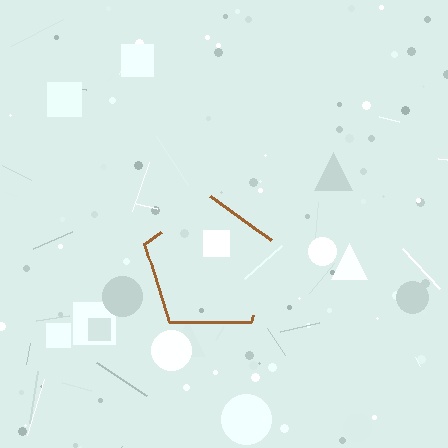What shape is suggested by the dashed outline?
The dashed outline suggests a pentagon.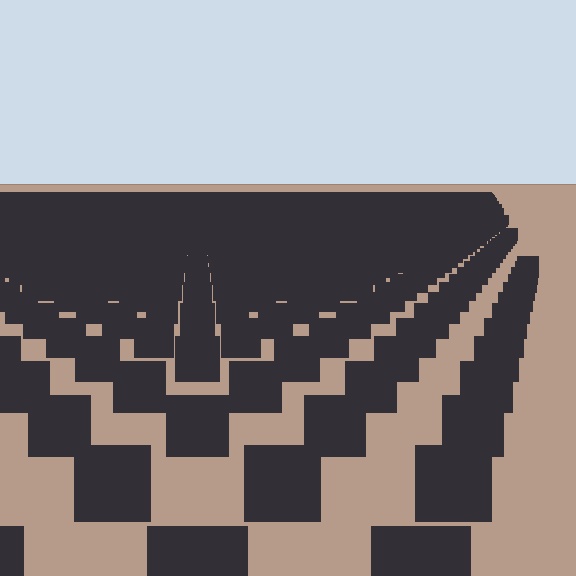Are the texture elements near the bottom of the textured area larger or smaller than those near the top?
Larger. Near the bottom, elements are closer to the viewer and appear at a bigger on-screen size.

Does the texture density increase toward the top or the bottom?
Density increases toward the top.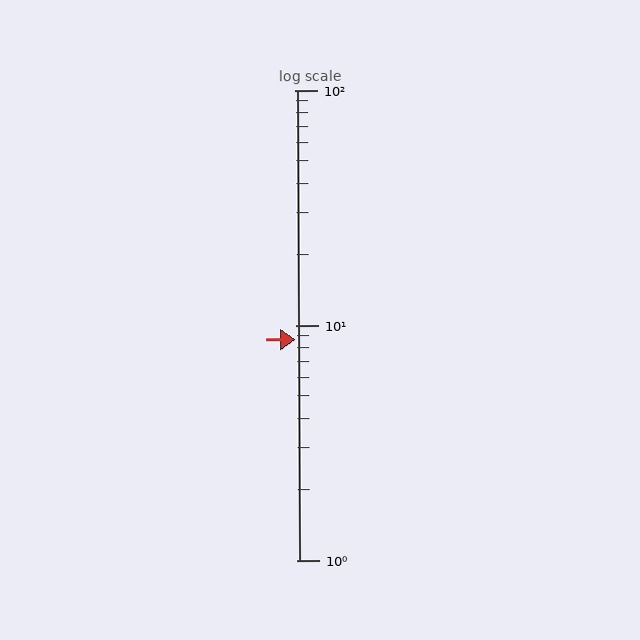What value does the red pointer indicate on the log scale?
The pointer indicates approximately 8.7.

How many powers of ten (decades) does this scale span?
The scale spans 2 decades, from 1 to 100.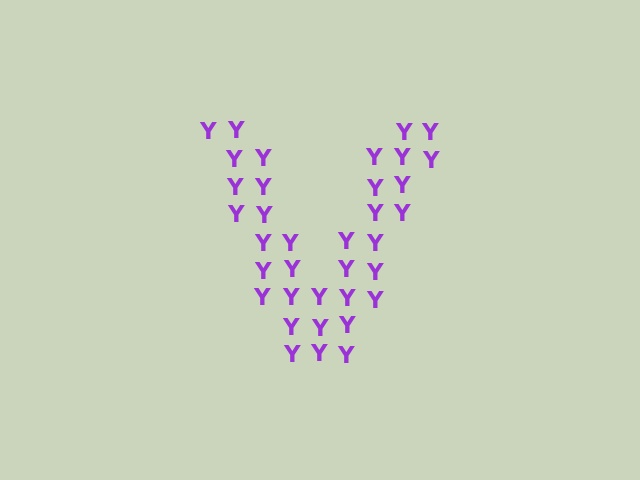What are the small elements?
The small elements are letter Y's.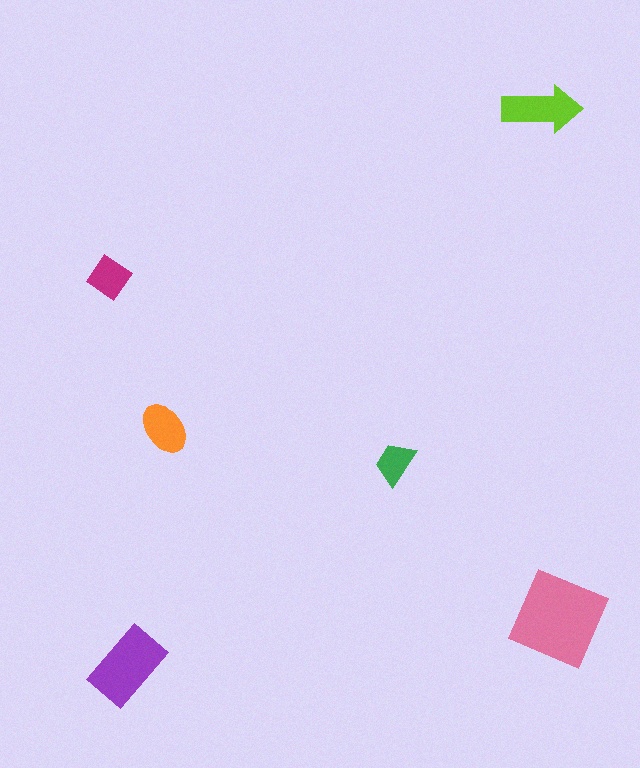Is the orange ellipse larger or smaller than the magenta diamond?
Larger.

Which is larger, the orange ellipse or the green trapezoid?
The orange ellipse.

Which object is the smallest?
The green trapezoid.